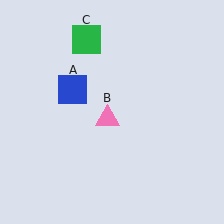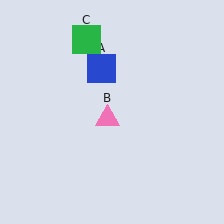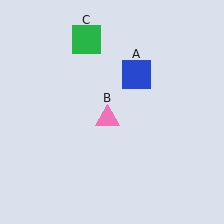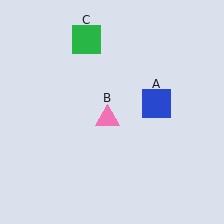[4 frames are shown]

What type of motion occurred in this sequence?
The blue square (object A) rotated clockwise around the center of the scene.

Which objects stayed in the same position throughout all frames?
Pink triangle (object B) and green square (object C) remained stationary.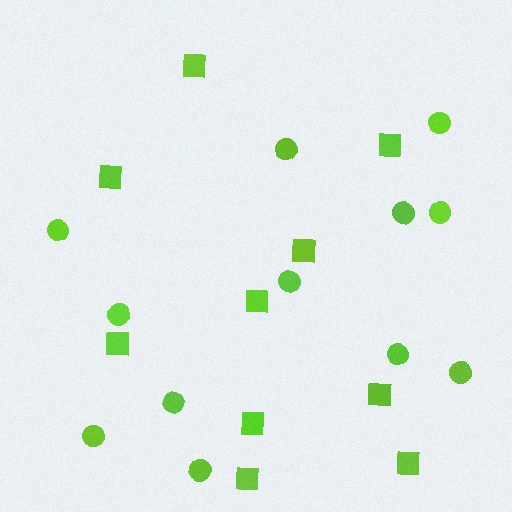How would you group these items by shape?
There are 2 groups: one group of squares (10) and one group of circles (12).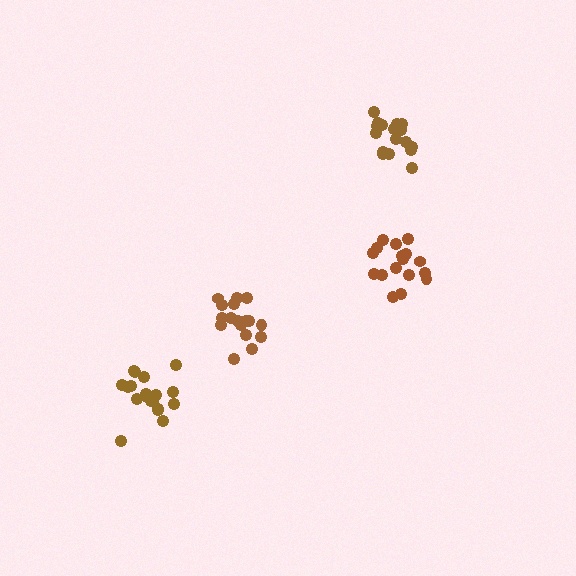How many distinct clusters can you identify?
There are 4 distinct clusters.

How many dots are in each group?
Group 1: 18 dots, Group 2: 17 dots, Group 3: 19 dots, Group 4: 17 dots (71 total).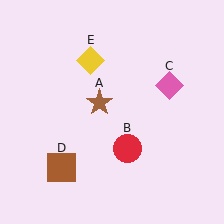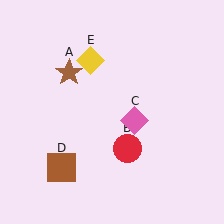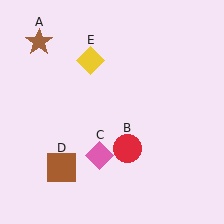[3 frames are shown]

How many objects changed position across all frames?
2 objects changed position: brown star (object A), pink diamond (object C).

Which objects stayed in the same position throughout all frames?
Red circle (object B) and brown square (object D) and yellow diamond (object E) remained stationary.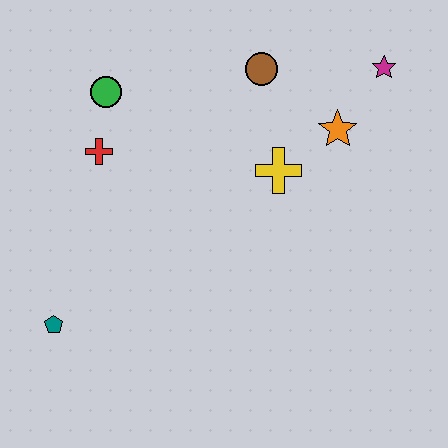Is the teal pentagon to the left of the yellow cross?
Yes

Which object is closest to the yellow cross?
The orange star is closest to the yellow cross.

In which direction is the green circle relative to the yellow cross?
The green circle is to the left of the yellow cross.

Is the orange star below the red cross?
No